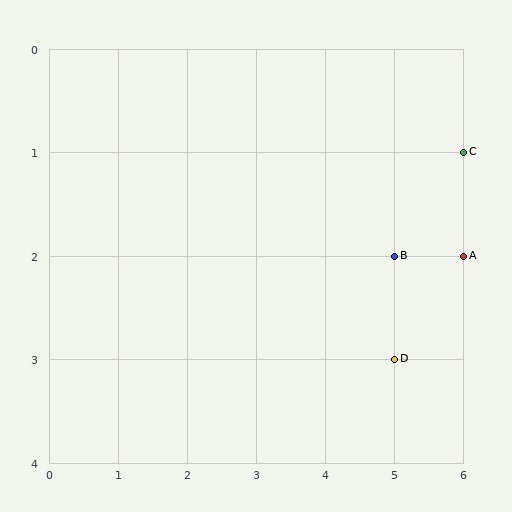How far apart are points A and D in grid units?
Points A and D are 1 column and 1 row apart (about 1.4 grid units diagonally).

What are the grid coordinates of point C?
Point C is at grid coordinates (6, 1).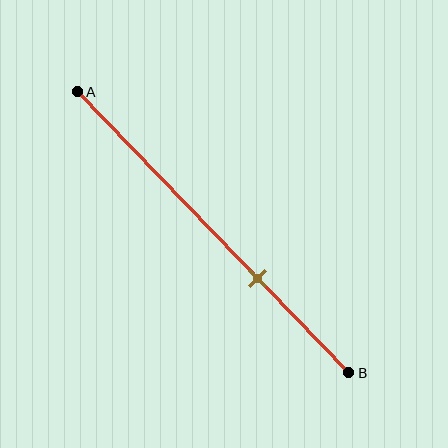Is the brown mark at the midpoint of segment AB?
No, the mark is at about 65% from A, not at the 50% midpoint.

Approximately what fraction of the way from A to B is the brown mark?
The brown mark is approximately 65% of the way from A to B.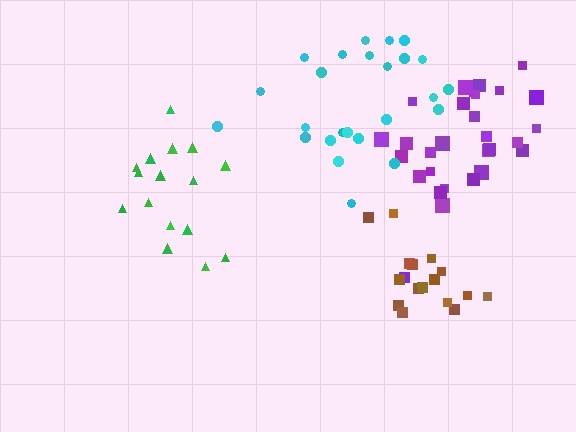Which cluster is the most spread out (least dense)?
Cyan.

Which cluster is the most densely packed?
Green.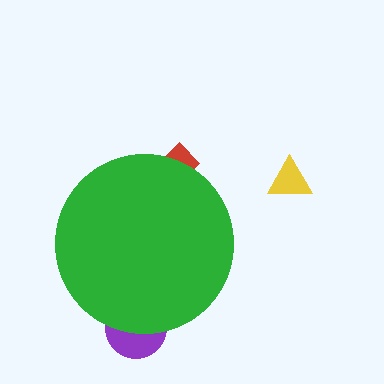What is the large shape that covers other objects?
A green circle.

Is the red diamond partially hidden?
Yes, the red diamond is partially hidden behind the green circle.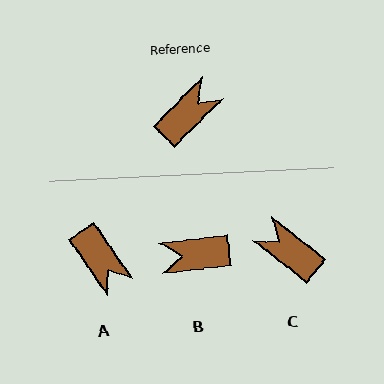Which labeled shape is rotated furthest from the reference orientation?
B, about 142 degrees away.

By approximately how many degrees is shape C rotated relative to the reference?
Approximately 97 degrees counter-clockwise.